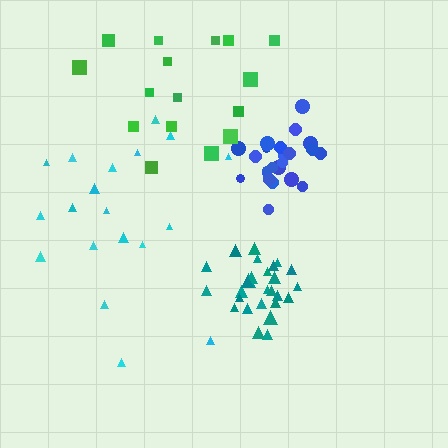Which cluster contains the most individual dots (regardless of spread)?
Teal (27).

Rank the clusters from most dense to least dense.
blue, teal, green, cyan.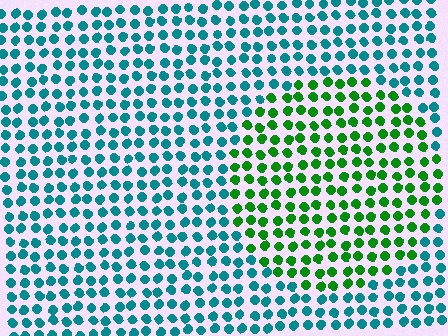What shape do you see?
I see a circle.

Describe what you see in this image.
The image is filled with small teal elements in a uniform arrangement. A circle-shaped region is visible where the elements are tinted to a slightly different hue, forming a subtle color boundary.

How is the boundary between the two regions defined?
The boundary is defined purely by a slight shift in hue (about 58 degrees). Spacing, size, and orientation are identical on both sides.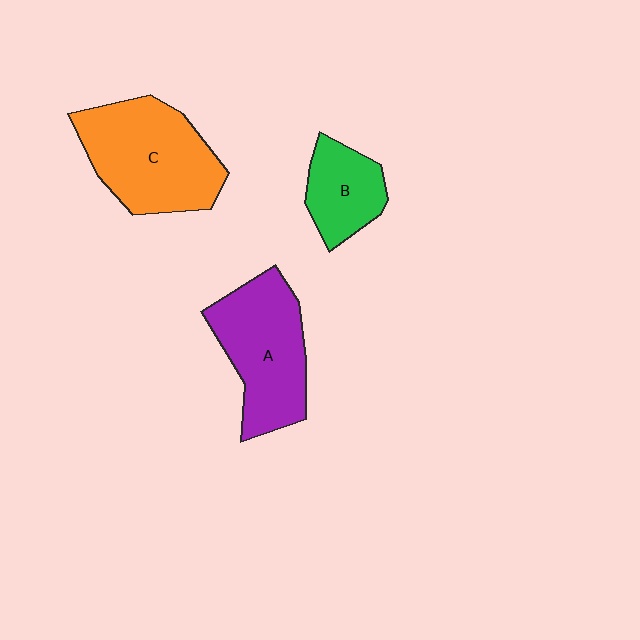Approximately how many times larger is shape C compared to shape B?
Approximately 2.0 times.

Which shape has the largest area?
Shape C (orange).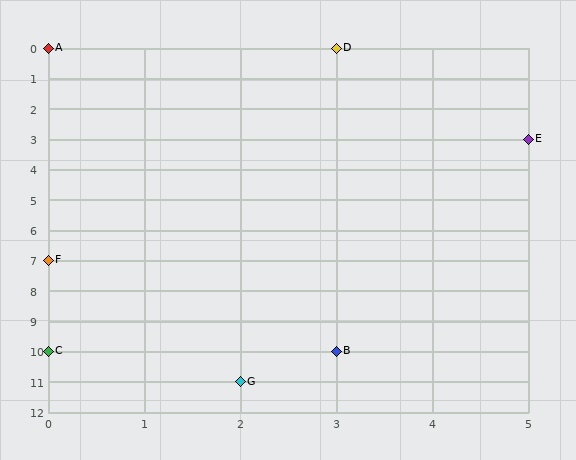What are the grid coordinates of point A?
Point A is at grid coordinates (0, 0).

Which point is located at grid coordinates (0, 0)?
Point A is at (0, 0).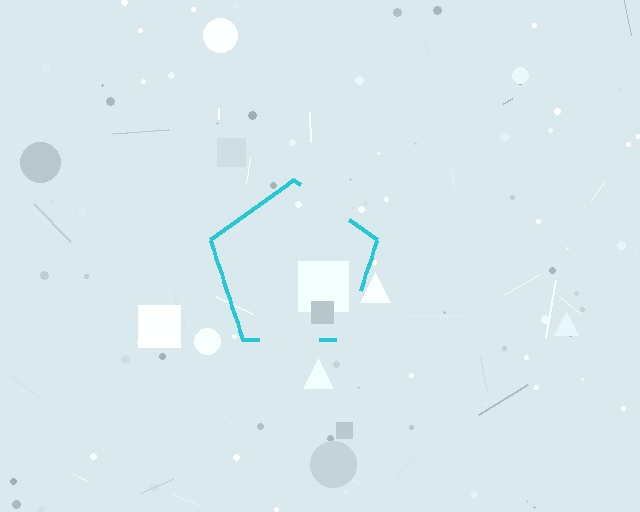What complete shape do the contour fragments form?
The contour fragments form a pentagon.